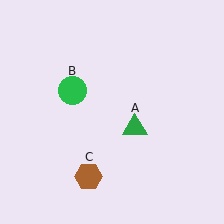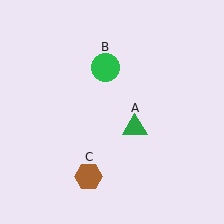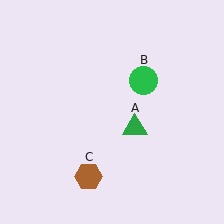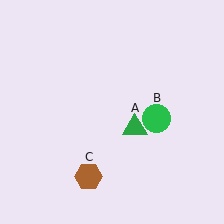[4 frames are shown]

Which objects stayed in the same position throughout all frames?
Green triangle (object A) and brown hexagon (object C) remained stationary.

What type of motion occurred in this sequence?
The green circle (object B) rotated clockwise around the center of the scene.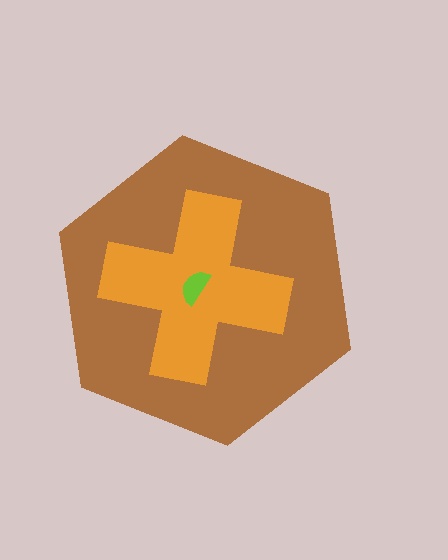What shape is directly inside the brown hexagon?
The orange cross.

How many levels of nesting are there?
3.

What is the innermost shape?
The lime semicircle.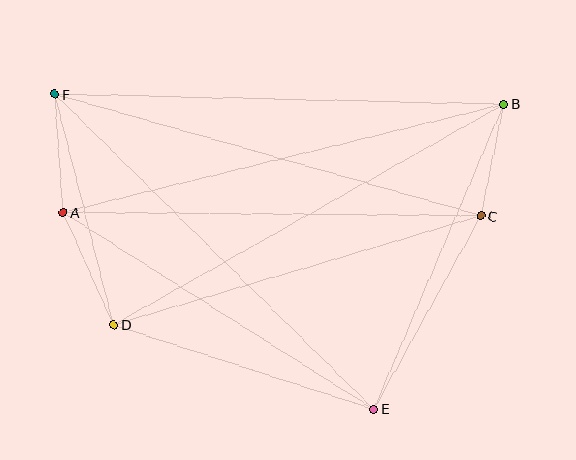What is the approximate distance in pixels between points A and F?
The distance between A and F is approximately 119 pixels.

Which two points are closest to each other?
Points B and C are closest to each other.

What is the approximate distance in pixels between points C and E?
The distance between C and E is approximately 221 pixels.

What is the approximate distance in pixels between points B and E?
The distance between B and E is approximately 331 pixels.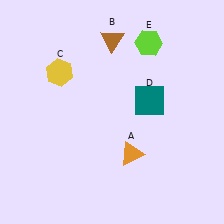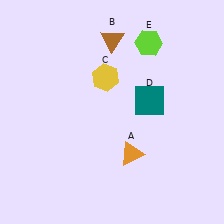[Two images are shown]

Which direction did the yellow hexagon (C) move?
The yellow hexagon (C) moved right.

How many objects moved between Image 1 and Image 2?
1 object moved between the two images.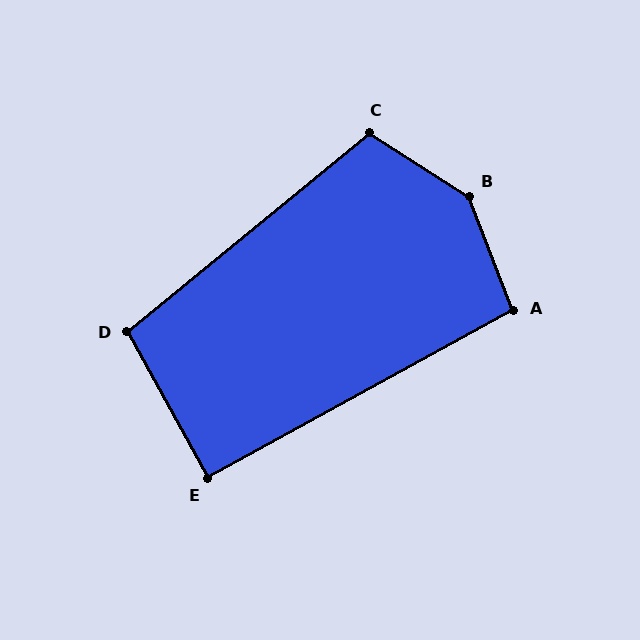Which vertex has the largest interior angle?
B, at approximately 144 degrees.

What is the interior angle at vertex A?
Approximately 97 degrees (obtuse).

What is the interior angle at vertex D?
Approximately 100 degrees (obtuse).